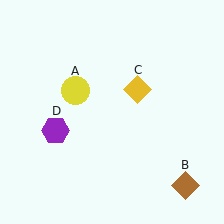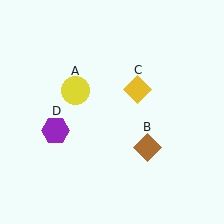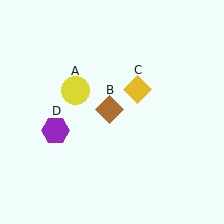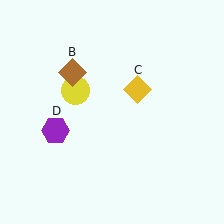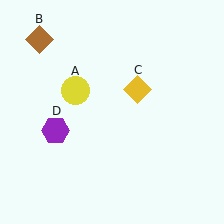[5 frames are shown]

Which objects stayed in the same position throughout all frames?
Yellow circle (object A) and yellow diamond (object C) and purple hexagon (object D) remained stationary.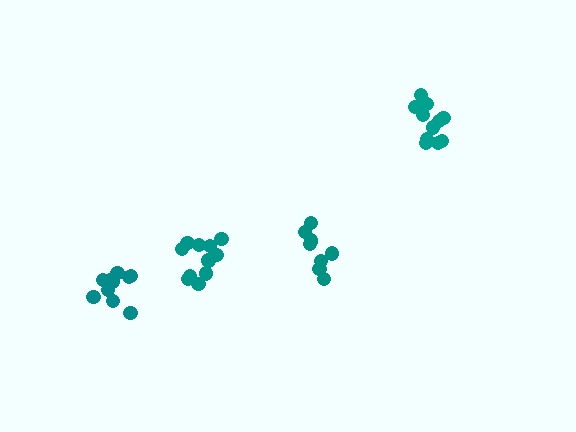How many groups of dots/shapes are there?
There are 4 groups.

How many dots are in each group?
Group 1: 11 dots, Group 2: 11 dots, Group 3: 9 dots, Group 4: 10 dots (41 total).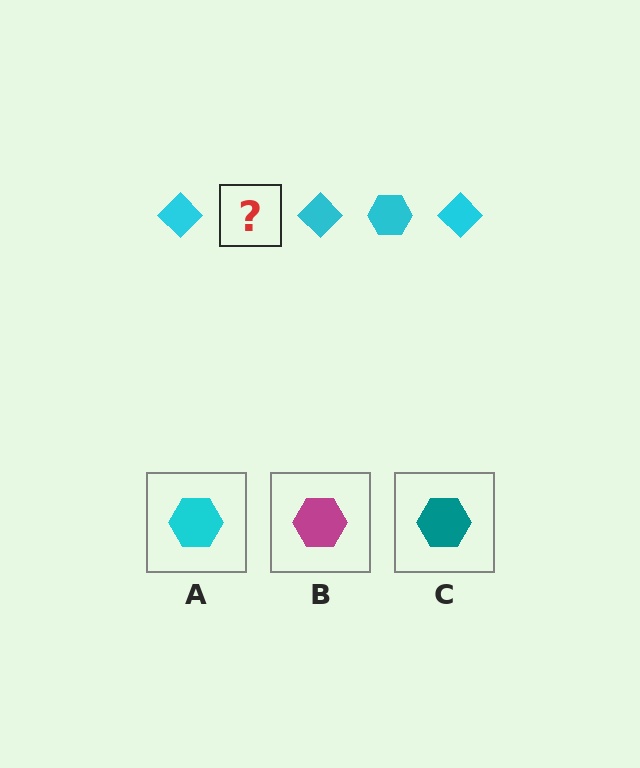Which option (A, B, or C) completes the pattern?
A.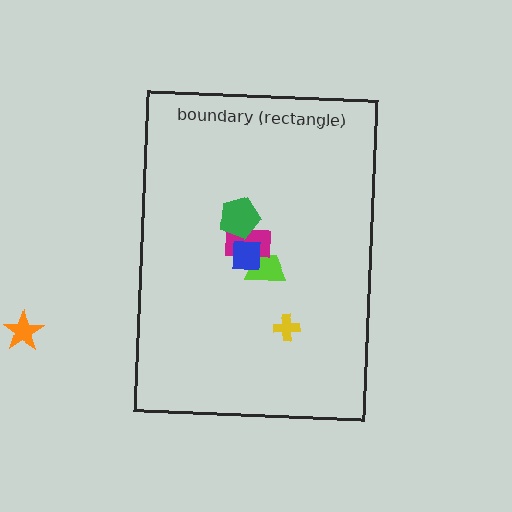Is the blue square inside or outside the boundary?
Inside.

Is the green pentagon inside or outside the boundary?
Inside.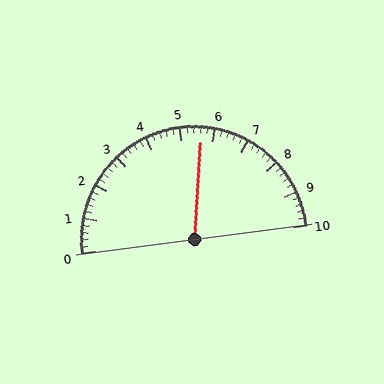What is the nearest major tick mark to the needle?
The nearest major tick mark is 6.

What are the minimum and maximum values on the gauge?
The gauge ranges from 0 to 10.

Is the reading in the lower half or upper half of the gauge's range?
The reading is in the upper half of the range (0 to 10).